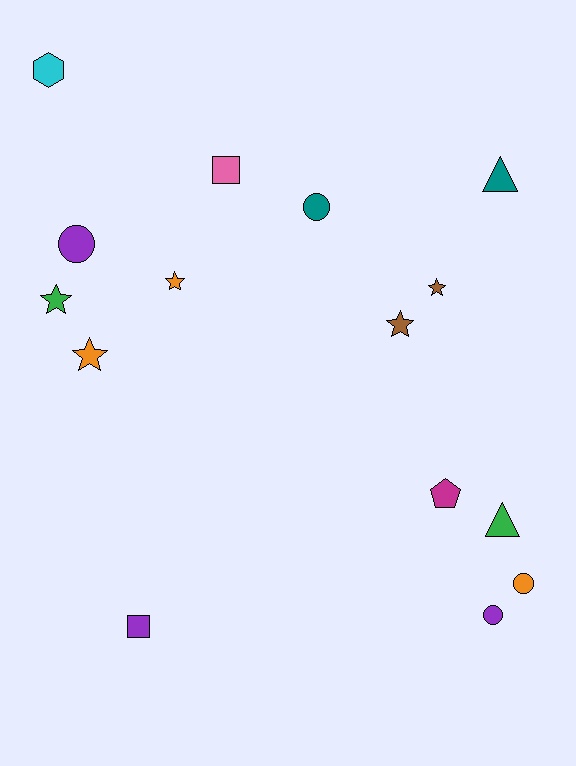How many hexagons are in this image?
There is 1 hexagon.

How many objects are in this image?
There are 15 objects.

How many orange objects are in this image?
There are 3 orange objects.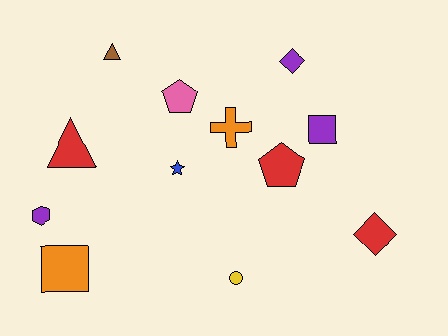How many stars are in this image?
There is 1 star.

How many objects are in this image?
There are 12 objects.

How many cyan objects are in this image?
There are no cyan objects.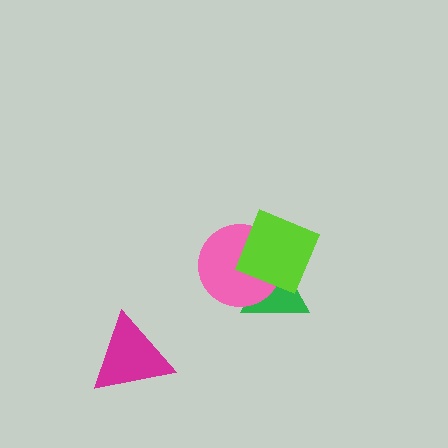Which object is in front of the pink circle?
The lime diamond is in front of the pink circle.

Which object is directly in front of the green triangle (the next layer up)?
The pink circle is directly in front of the green triangle.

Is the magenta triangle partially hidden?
No, no other shape covers it.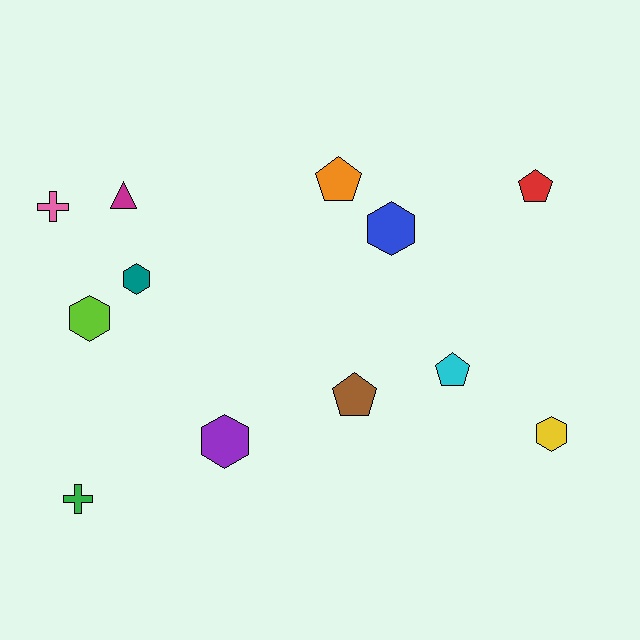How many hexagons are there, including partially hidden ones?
There are 5 hexagons.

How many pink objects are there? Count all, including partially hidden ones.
There is 1 pink object.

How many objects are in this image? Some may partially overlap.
There are 12 objects.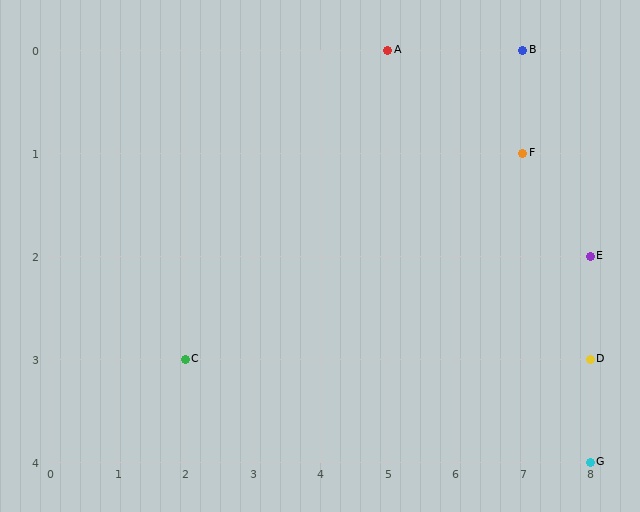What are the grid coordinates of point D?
Point D is at grid coordinates (8, 3).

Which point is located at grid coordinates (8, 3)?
Point D is at (8, 3).